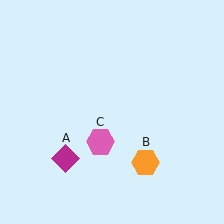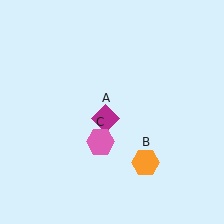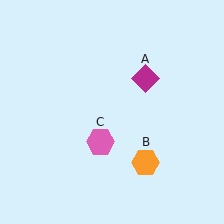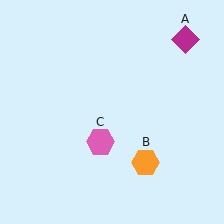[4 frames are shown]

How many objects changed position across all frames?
1 object changed position: magenta diamond (object A).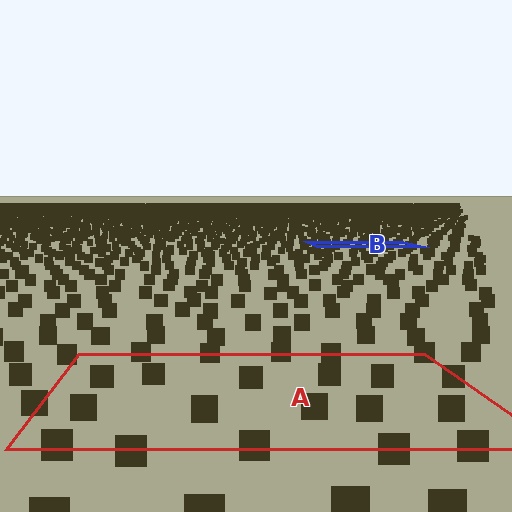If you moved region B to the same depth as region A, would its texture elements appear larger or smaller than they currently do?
They would appear larger. At a closer depth, the same texture elements are projected at a bigger on-screen size.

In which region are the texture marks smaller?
The texture marks are smaller in region B, because it is farther away.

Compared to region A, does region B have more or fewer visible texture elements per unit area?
Region B has more texture elements per unit area — they are packed more densely because it is farther away.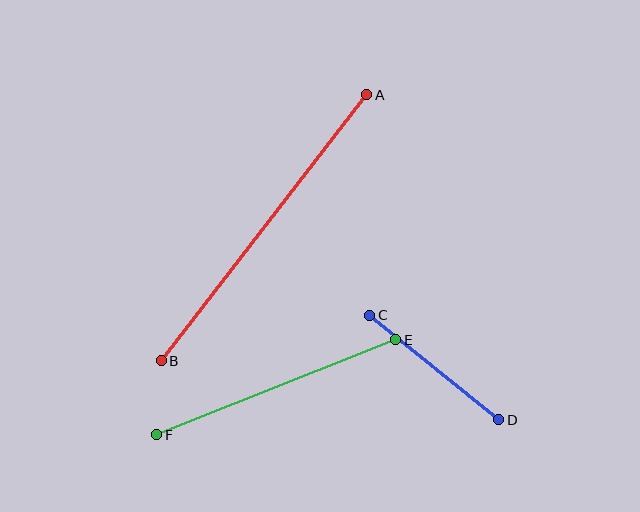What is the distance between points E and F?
The distance is approximately 257 pixels.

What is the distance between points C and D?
The distance is approximately 166 pixels.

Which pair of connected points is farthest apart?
Points A and B are farthest apart.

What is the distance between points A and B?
The distance is approximately 336 pixels.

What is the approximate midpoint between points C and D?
The midpoint is at approximately (434, 368) pixels.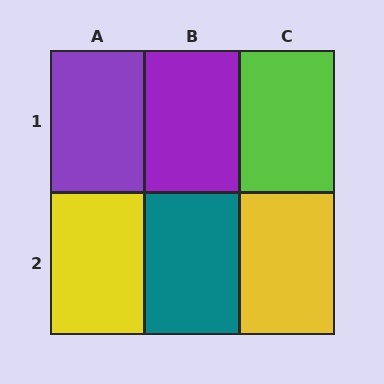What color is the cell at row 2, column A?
Yellow.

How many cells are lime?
1 cell is lime.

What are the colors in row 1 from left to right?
Purple, purple, lime.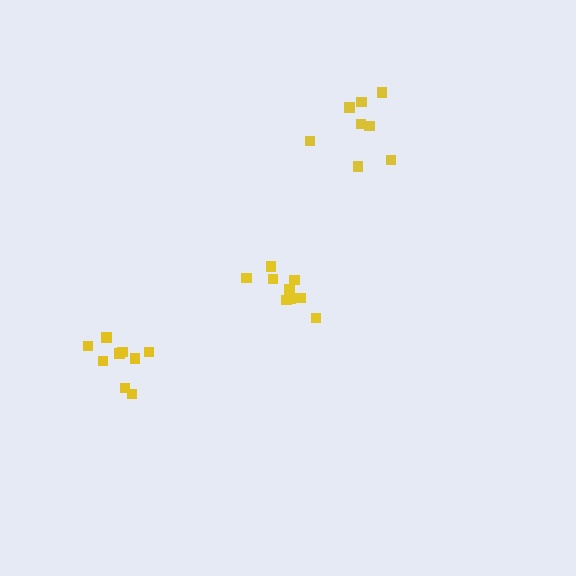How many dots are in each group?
Group 1: 9 dots, Group 2: 8 dots, Group 3: 10 dots (27 total).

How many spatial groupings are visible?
There are 3 spatial groupings.